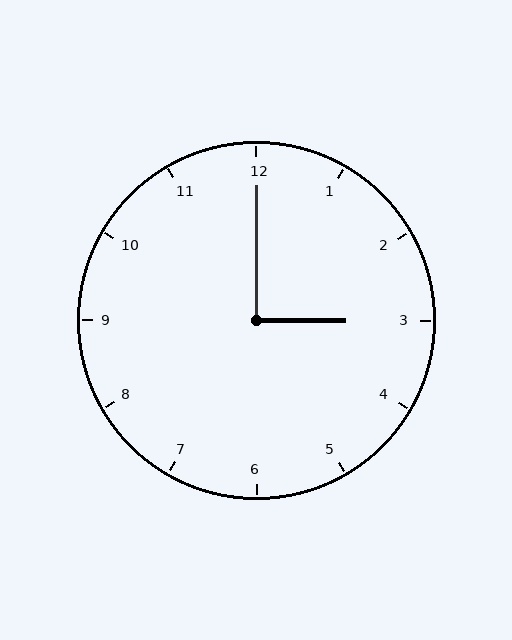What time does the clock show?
3:00.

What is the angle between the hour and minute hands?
Approximately 90 degrees.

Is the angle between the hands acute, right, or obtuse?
It is right.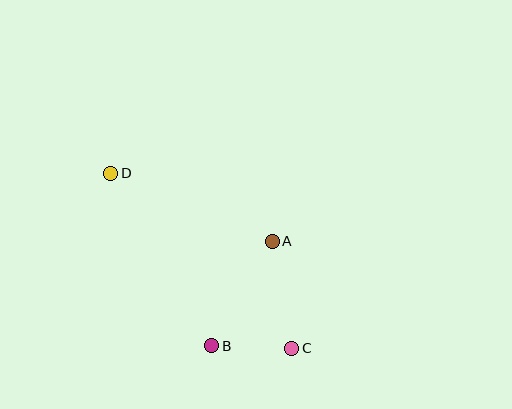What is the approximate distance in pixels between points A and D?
The distance between A and D is approximately 175 pixels.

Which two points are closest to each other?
Points B and C are closest to each other.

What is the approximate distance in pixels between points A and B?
The distance between A and B is approximately 121 pixels.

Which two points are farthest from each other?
Points C and D are farthest from each other.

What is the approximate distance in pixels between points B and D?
The distance between B and D is approximately 200 pixels.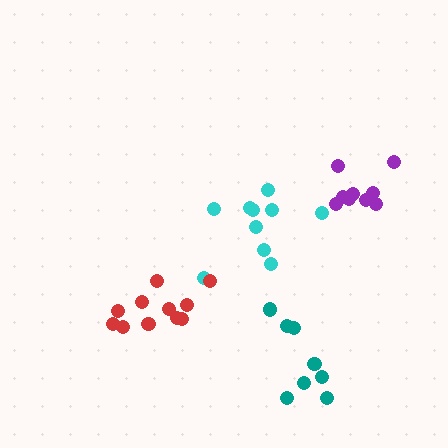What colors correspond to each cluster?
The clusters are colored: cyan, red, purple, teal.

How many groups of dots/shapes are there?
There are 4 groups.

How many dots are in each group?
Group 1: 10 dots, Group 2: 11 dots, Group 3: 9 dots, Group 4: 8 dots (38 total).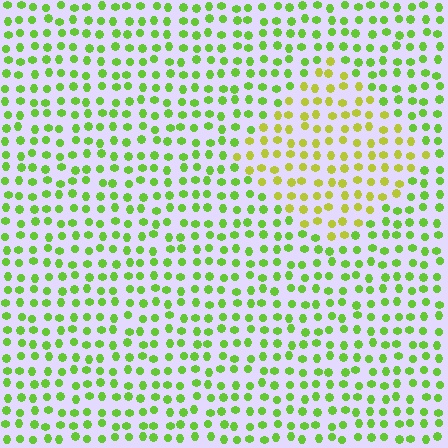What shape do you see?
I see a diamond.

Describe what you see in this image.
The image is filled with small lime elements in a uniform arrangement. A diamond-shaped region is visible where the elements are tinted to a slightly different hue, forming a subtle color boundary.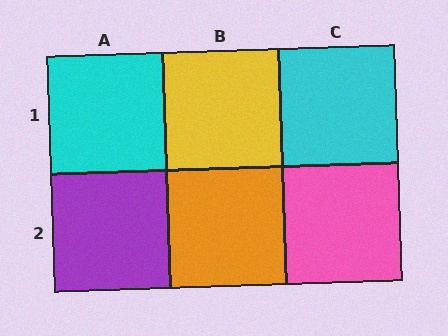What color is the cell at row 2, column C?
Pink.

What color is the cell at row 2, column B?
Orange.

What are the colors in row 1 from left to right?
Cyan, yellow, cyan.